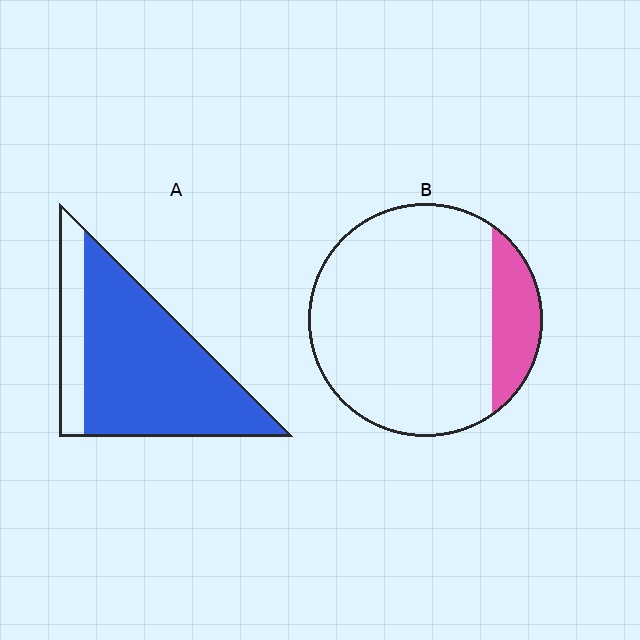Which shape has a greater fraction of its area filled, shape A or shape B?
Shape A.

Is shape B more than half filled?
No.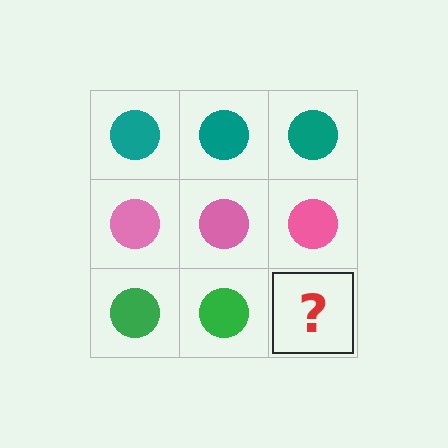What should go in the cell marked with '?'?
The missing cell should contain a green circle.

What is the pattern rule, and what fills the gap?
The rule is that each row has a consistent color. The gap should be filled with a green circle.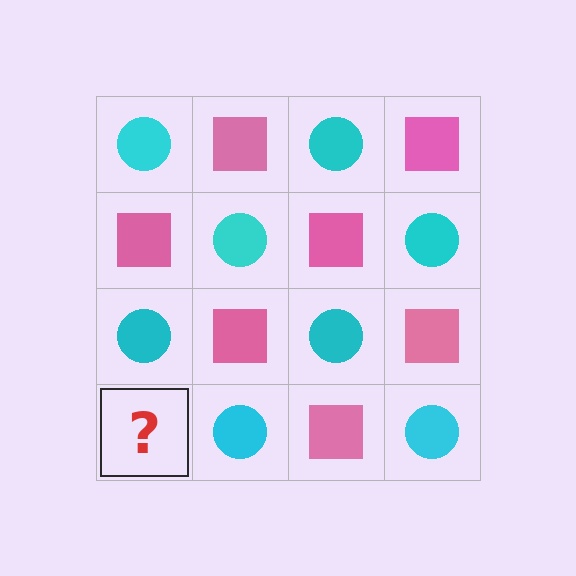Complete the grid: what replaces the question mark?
The question mark should be replaced with a pink square.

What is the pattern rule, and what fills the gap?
The rule is that it alternates cyan circle and pink square in a checkerboard pattern. The gap should be filled with a pink square.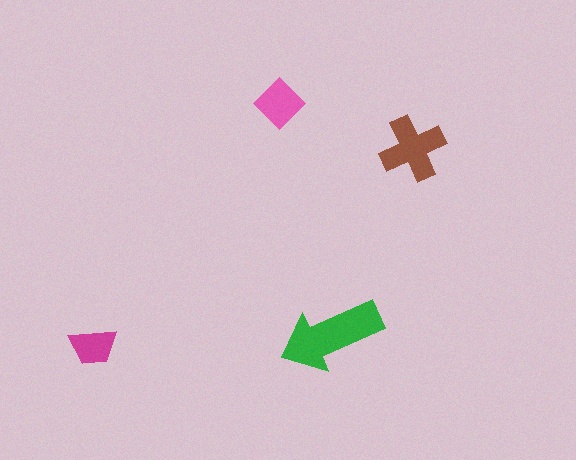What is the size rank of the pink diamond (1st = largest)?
3rd.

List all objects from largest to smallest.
The green arrow, the brown cross, the pink diamond, the magenta trapezoid.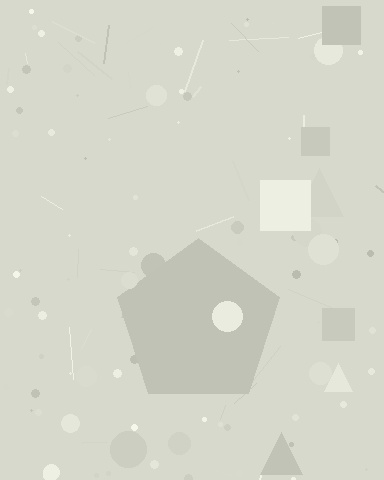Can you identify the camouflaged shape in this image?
The camouflaged shape is a pentagon.